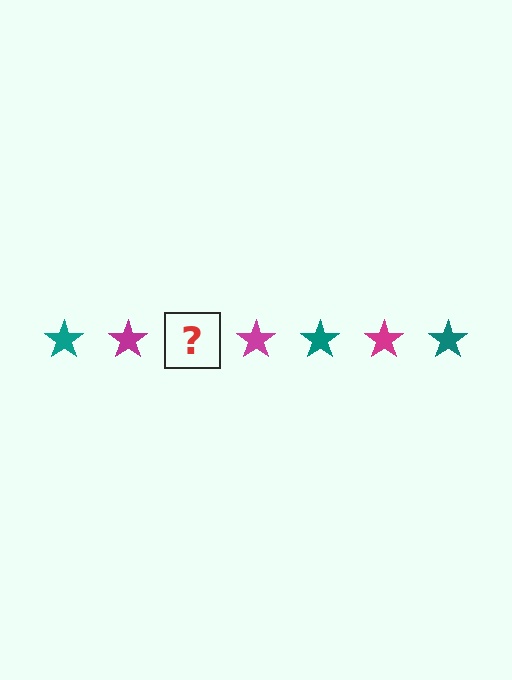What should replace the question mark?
The question mark should be replaced with a teal star.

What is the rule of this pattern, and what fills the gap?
The rule is that the pattern cycles through teal, magenta stars. The gap should be filled with a teal star.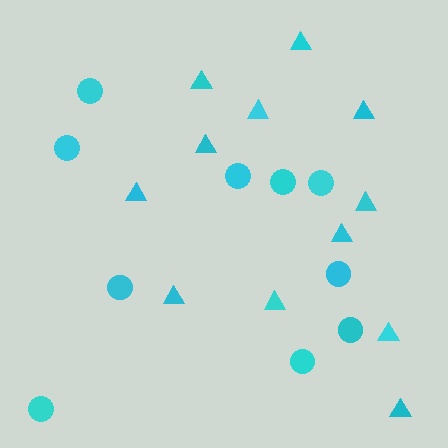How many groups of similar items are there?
There are 2 groups: one group of circles (10) and one group of triangles (12).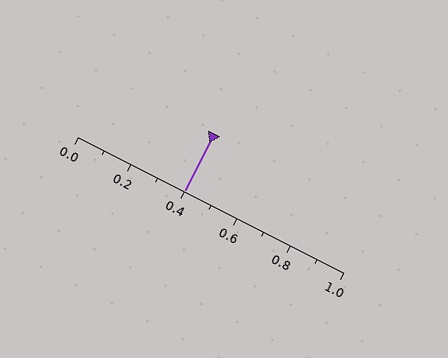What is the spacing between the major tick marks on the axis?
The major ticks are spaced 0.2 apart.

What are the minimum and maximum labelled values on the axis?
The axis runs from 0.0 to 1.0.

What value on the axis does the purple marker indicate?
The marker indicates approximately 0.4.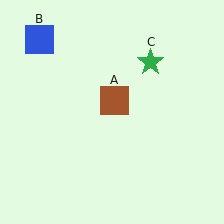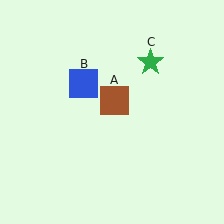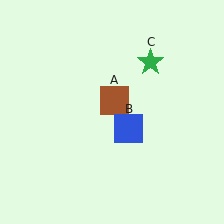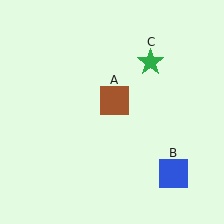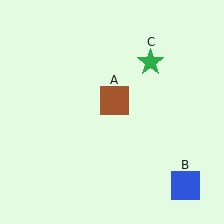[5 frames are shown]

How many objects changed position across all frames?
1 object changed position: blue square (object B).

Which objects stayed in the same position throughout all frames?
Brown square (object A) and green star (object C) remained stationary.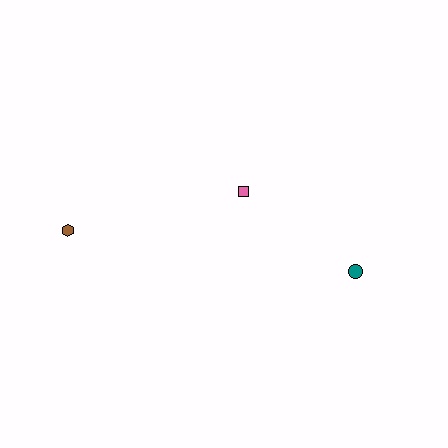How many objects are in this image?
There are 3 objects.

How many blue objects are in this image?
There are no blue objects.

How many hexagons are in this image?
There is 1 hexagon.